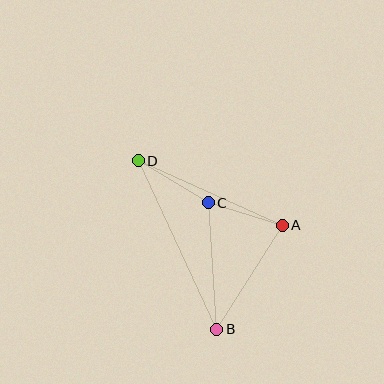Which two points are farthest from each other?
Points B and D are farthest from each other.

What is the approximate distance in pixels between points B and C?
The distance between B and C is approximately 127 pixels.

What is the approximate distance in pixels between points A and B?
The distance between A and B is approximately 123 pixels.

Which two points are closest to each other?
Points A and C are closest to each other.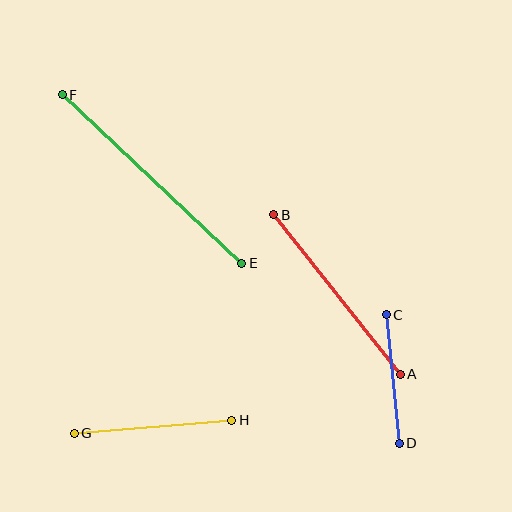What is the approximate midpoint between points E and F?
The midpoint is at approximately (152, 179) pixels.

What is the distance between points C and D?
The distance is approximately 129 pixels.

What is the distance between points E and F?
The distance is approximately 246 pixels.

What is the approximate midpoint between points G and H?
The midpoint is at approximately (153, 427) pixels.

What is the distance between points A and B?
The distance is approximately 204 pixels.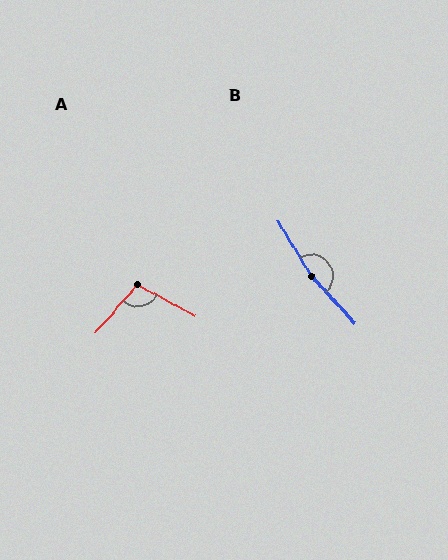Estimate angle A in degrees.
Approximately 102 degrees.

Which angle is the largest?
B, at approximately 168 degrees.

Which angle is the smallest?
A, at approximately 102 degrees.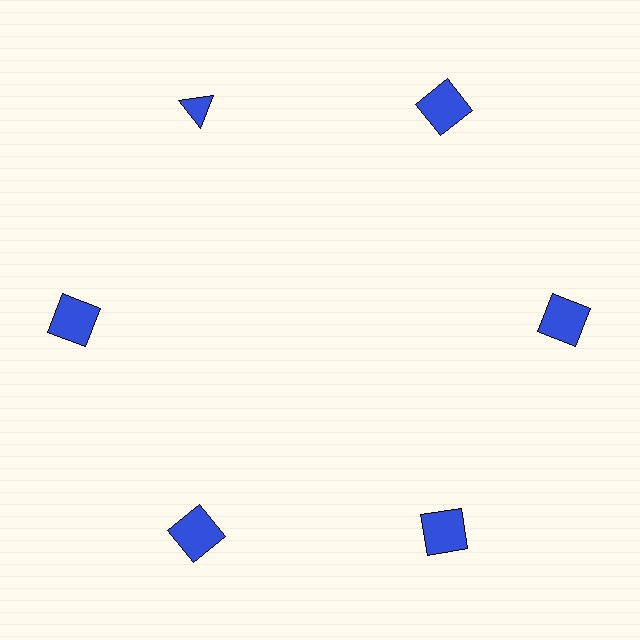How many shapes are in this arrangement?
There are 6 shapes arranged in a ring pattern.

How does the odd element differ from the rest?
It has a different shape: triangle instead of square.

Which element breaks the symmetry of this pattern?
The blue triangle at roughly the 11 o'clock position breaks the symmetry. All other shapes are blue squares.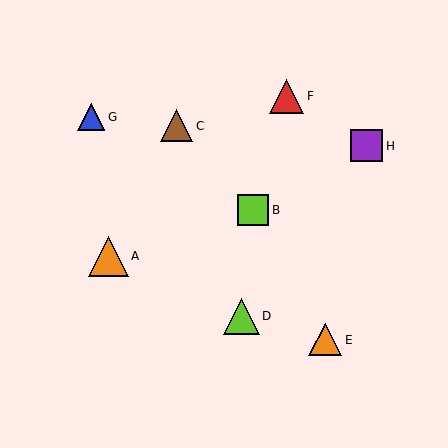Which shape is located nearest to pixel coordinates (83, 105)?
The blue triangle (labeled G) at (91, 117) is nearest to that location.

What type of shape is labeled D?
Shape D is a lime triangle.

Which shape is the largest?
The orange triangle (labeled A) is the largest.